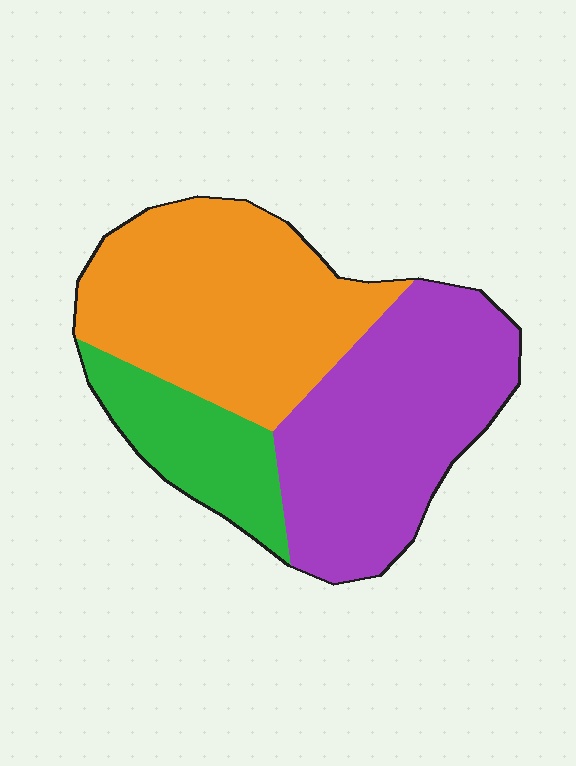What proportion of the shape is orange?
Orange covers around 40% of the shape.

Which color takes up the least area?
Green, at roughly 15%.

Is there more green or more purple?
Purple.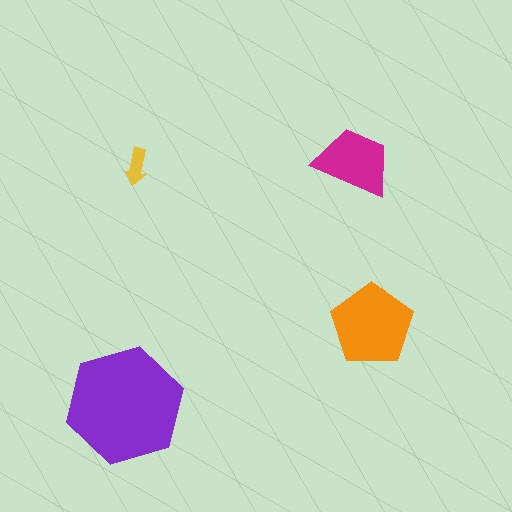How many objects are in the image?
There are 4 objects in the image.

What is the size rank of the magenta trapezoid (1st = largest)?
3rd.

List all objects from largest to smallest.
The purple hexagon, the orange pentagon, the magenta trapezoid, the yellow arrow.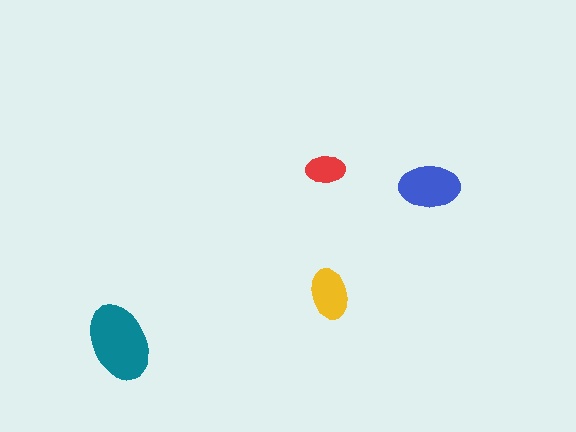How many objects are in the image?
There are 4 objects in the image.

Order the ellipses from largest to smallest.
the teal one, the blue one, the yellow one, the red one.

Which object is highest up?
The red ellipse is topmost.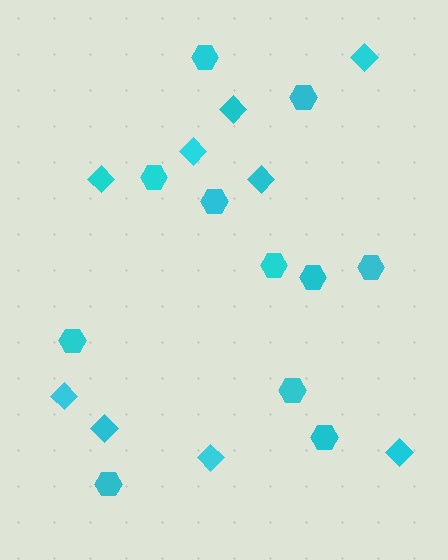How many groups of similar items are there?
There are 2 groups: one group of hexagons (11) and one group of diamonds (9).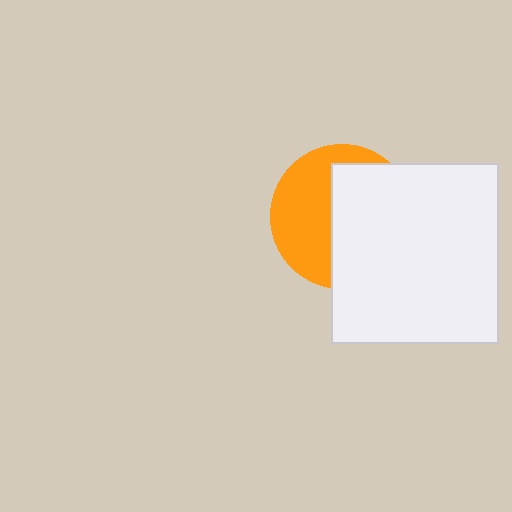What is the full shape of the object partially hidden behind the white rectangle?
The partially hidden object is an orange circle.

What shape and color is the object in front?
The object in front is a white rectangle.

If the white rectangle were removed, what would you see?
You would see the complete orange circle.